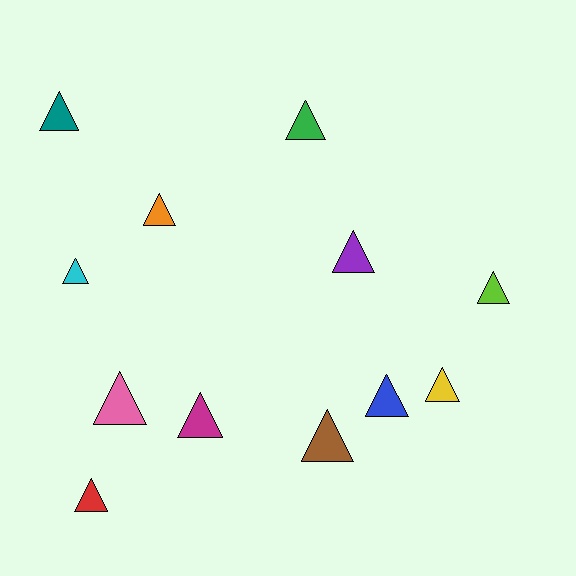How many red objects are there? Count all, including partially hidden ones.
There is 1 red object.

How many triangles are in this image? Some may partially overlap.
There are 12 triangles.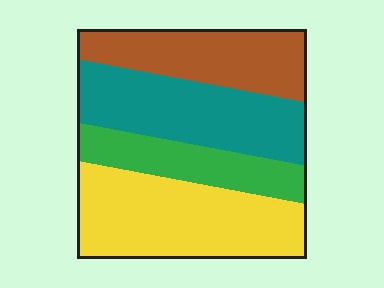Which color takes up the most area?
Yellow, at roughly 35%.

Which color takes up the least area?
Green, at roughly 15%.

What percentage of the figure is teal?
Teal covers around 30% of the figure.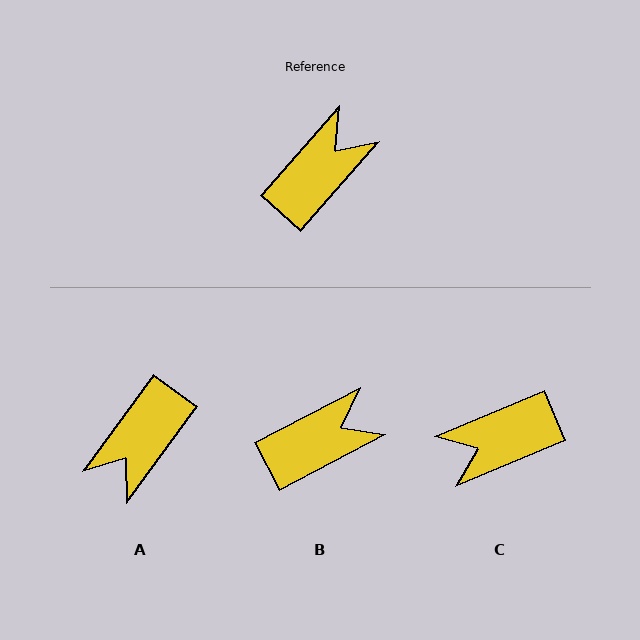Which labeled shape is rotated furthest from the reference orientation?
A, about 175 degrees away.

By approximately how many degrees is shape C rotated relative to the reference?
Approximately 154 degrees counter-clockwise.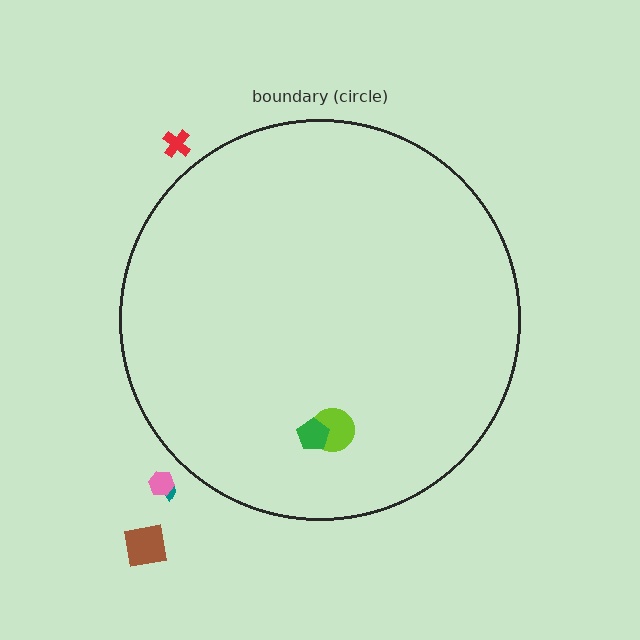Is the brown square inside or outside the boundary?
Outside.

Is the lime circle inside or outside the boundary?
Inside.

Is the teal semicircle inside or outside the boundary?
Outside.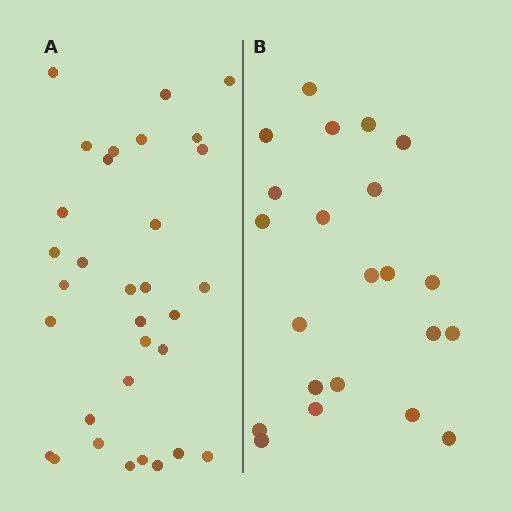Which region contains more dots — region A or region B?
Region A (the left region) has more dots.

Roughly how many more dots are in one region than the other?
Region A has roughly 10 or so more dots than region B.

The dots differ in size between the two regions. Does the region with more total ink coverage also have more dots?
No. Region B has more total ink coverage because its dots are larger, but region A actually contains more individual dots. Total area can be misleading — the number of items is what matters here.